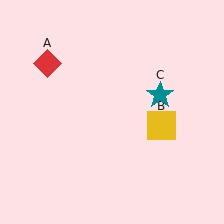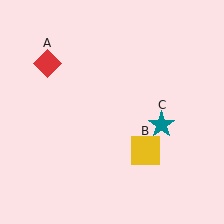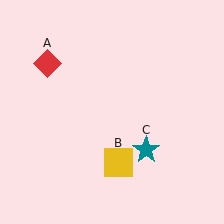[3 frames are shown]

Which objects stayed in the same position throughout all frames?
Red diamond (object A) remained stationary.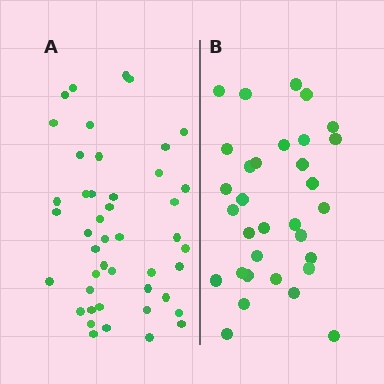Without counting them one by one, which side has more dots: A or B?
Region A (the left region) has more dots.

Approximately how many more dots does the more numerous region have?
Region A has approximately 15 more dots than region B.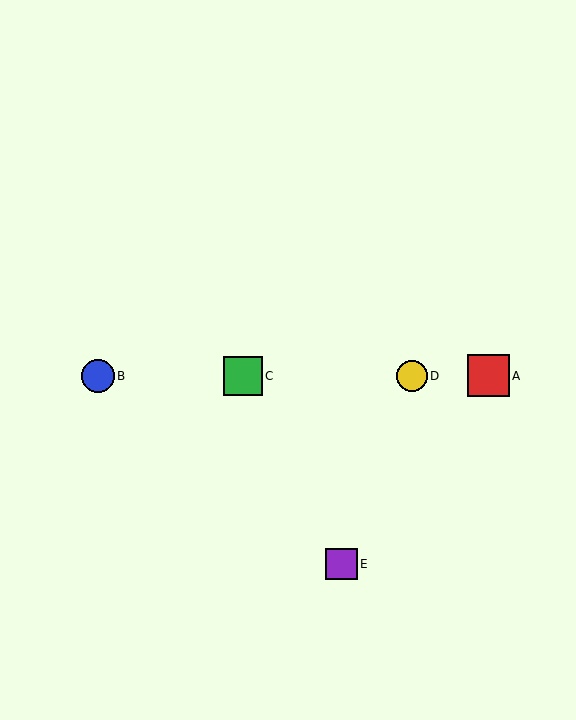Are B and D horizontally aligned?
Yes, both are at y≈376.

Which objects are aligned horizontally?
Objects A, B, C, D are aligned horizontally.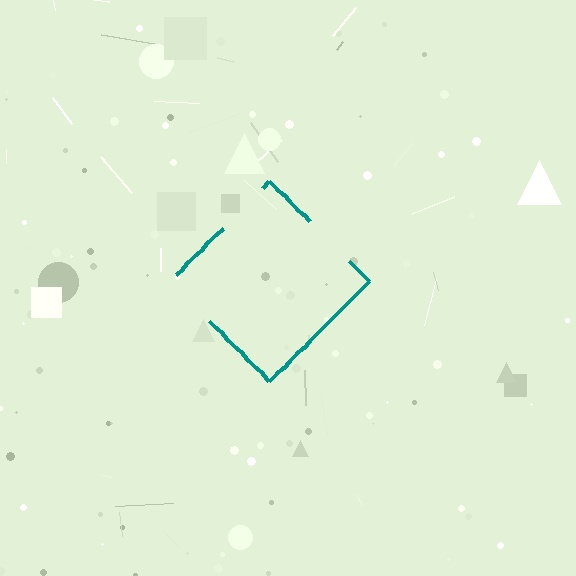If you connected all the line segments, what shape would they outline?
They would outline a diamond.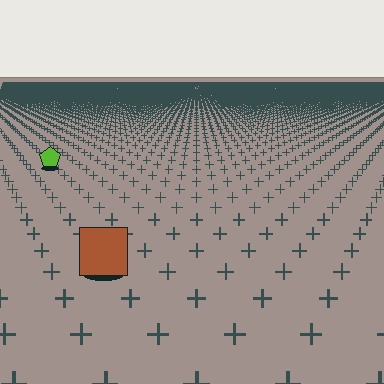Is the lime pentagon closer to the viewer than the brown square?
No. The brown square is closer — you can tell from the texture gradient: the ground texture is coarser near it.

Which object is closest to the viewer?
The brown square is closest. The texture marks near it are larger and more spread out.